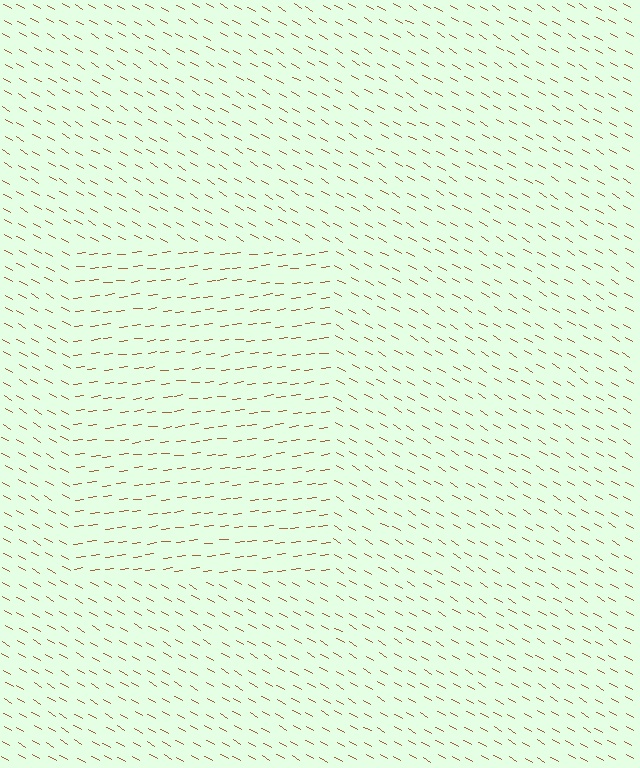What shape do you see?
I see a rectangle.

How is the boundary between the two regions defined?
The boundary is defined purely by a change in line orientation (approximately 37 degrees difference). All lines are the same color and thickness.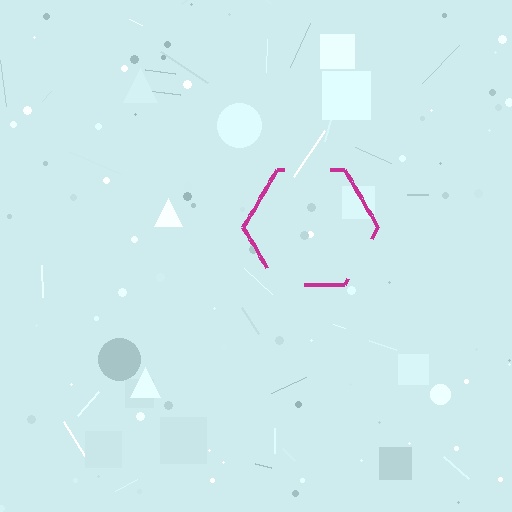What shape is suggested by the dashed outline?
The dashed outline suggests a hexagon.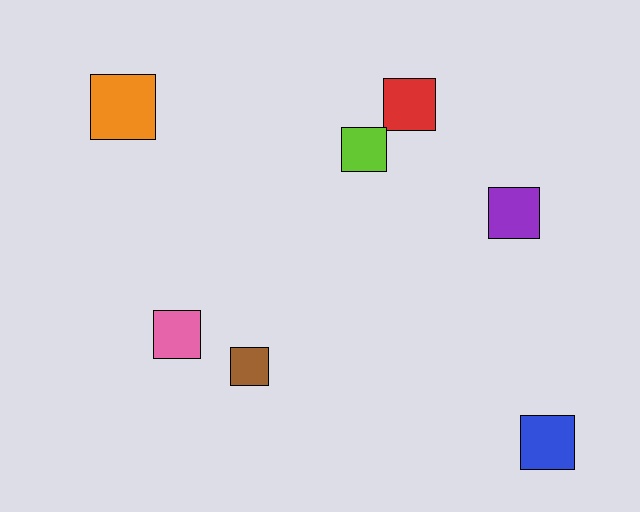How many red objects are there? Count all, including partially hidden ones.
There is 1 red object.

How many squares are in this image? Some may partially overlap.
There are 7 squares.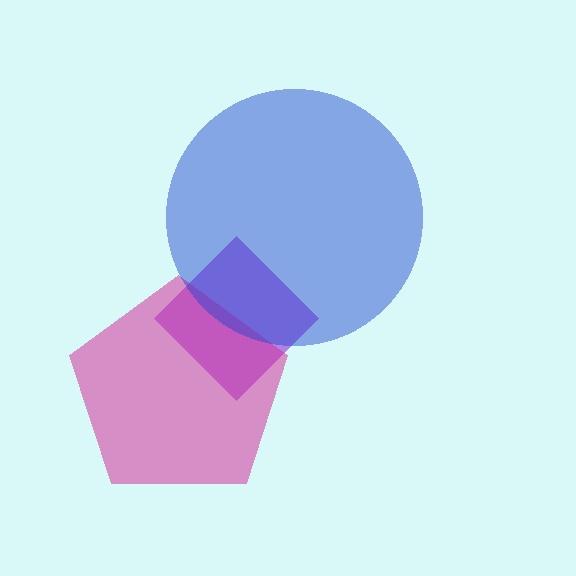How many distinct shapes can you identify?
There are 3 distinct shapes: a purple diamond, a magenta pentagon, a blue circle.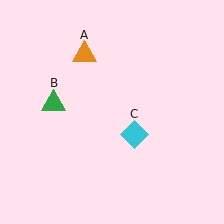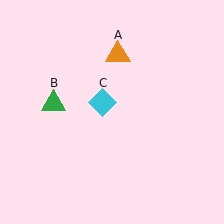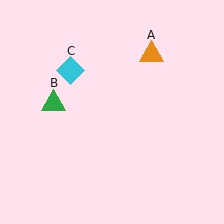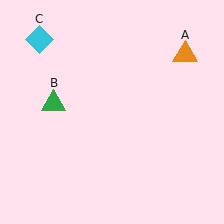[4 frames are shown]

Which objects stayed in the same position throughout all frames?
Green triangle (object B) remained stationary.